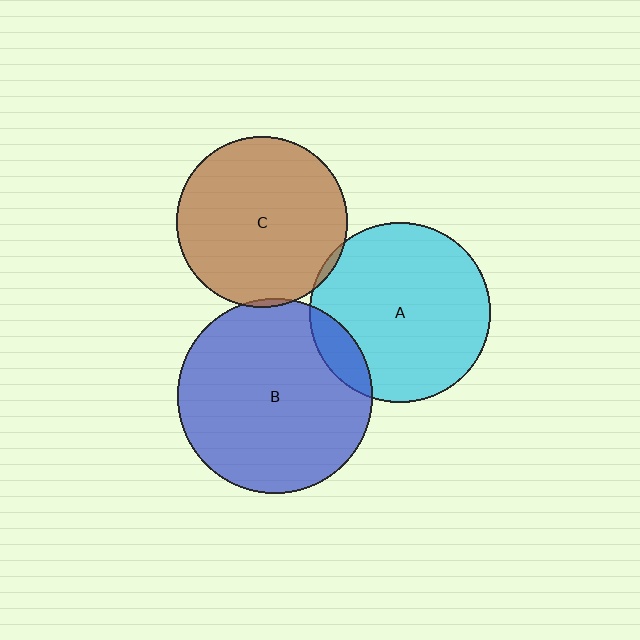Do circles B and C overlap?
Yes.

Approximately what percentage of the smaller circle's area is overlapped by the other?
Approximately 5%.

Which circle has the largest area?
Circle B (blue).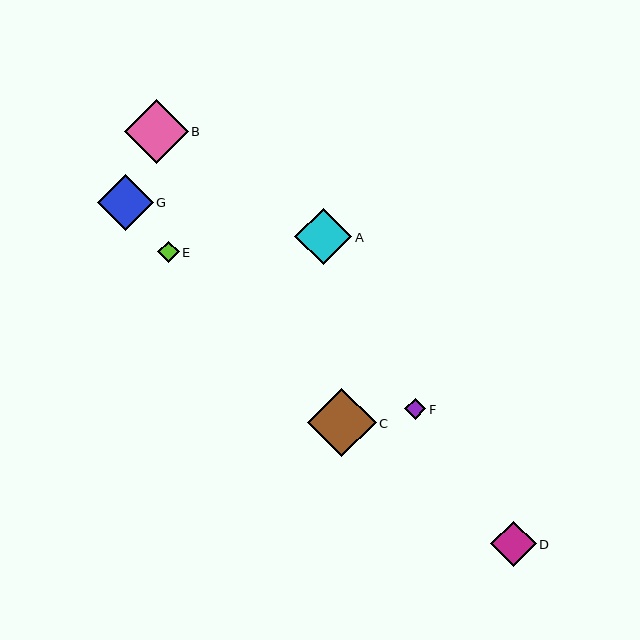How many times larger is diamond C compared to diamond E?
Diamond C is approximately 3.2 times the size of diamond E.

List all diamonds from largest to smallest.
From largest to smallest: C, B, A, G, D, E, F.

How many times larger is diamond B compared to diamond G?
Diamond B is approximately 1.1 times the size of diamond G.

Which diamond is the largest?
Diamond C is the largest with a size of approximately 68 pixels.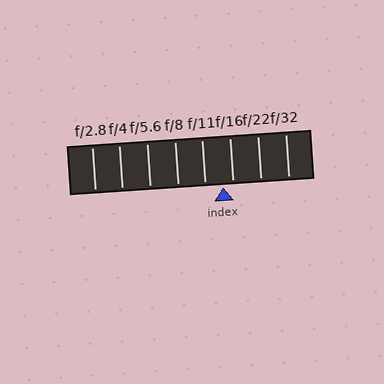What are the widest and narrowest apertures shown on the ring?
The widest aperture shown is f/2.8 and the narrowest is f/32.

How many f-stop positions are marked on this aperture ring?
There are 8 f-stop positions marked.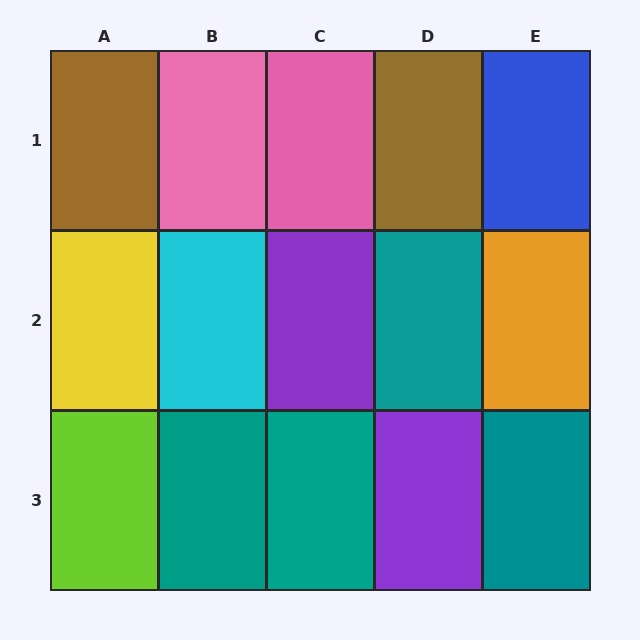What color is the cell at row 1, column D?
Brown.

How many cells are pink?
2 cells are pink.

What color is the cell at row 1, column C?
Pink.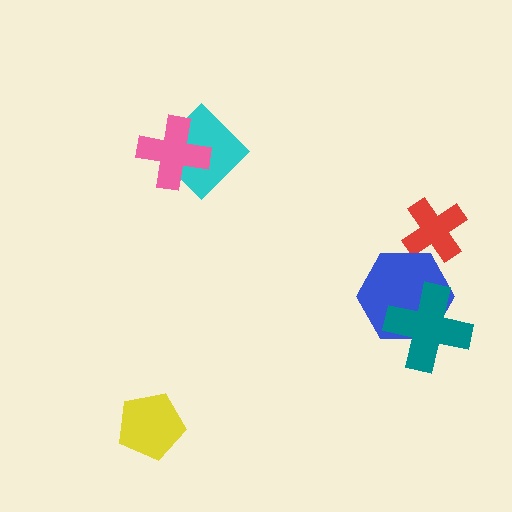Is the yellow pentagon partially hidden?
No, no other shape covers it.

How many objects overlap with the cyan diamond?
1 object overlaps with the cyan diamond.